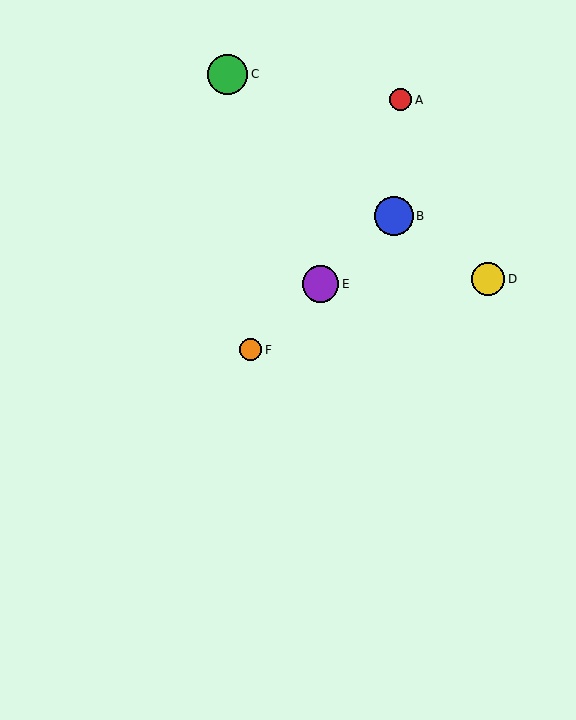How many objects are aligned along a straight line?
3 objects (B, E, F) are aligned along a straight line.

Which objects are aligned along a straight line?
Objects B, E, F are aligned along a straight line.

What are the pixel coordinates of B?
Object B is at (394, 216).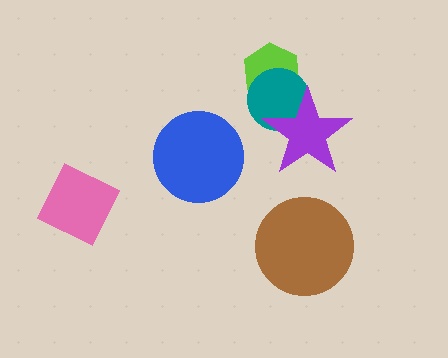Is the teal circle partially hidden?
Yes, it is partially covered by another shape.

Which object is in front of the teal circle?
The purple star is in front of the teal circle.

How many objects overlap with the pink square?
0 objects overlap with the pink square.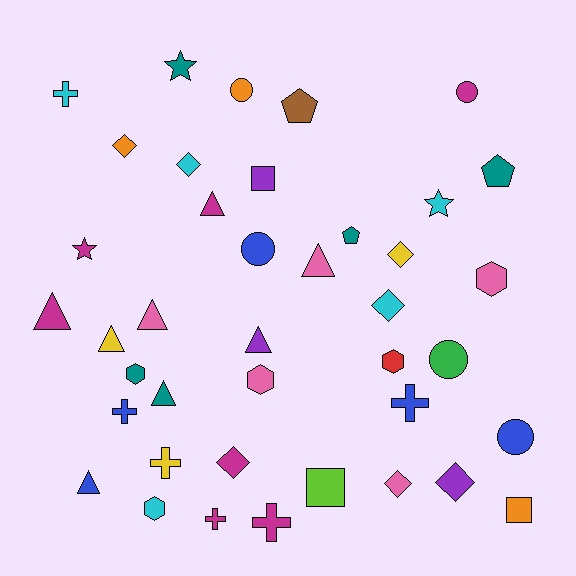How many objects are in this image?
There are 40 objects.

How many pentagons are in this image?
There are 3 pentagons.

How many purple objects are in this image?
There are 3 purple objects.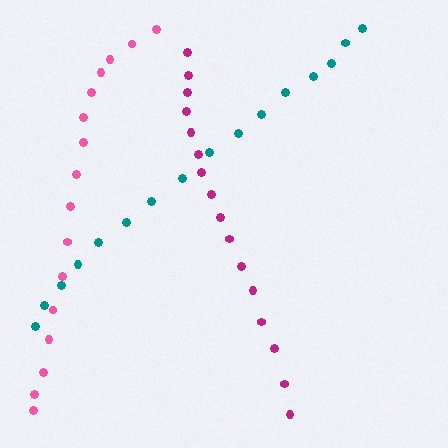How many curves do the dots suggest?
There are 3 distinct paths.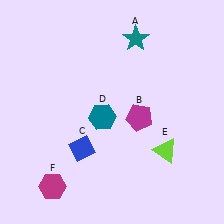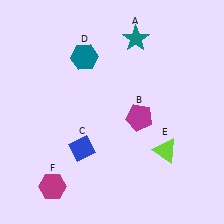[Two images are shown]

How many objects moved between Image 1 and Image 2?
1 object moved between the two images.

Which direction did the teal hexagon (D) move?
The teal hexagon (D) moved up.